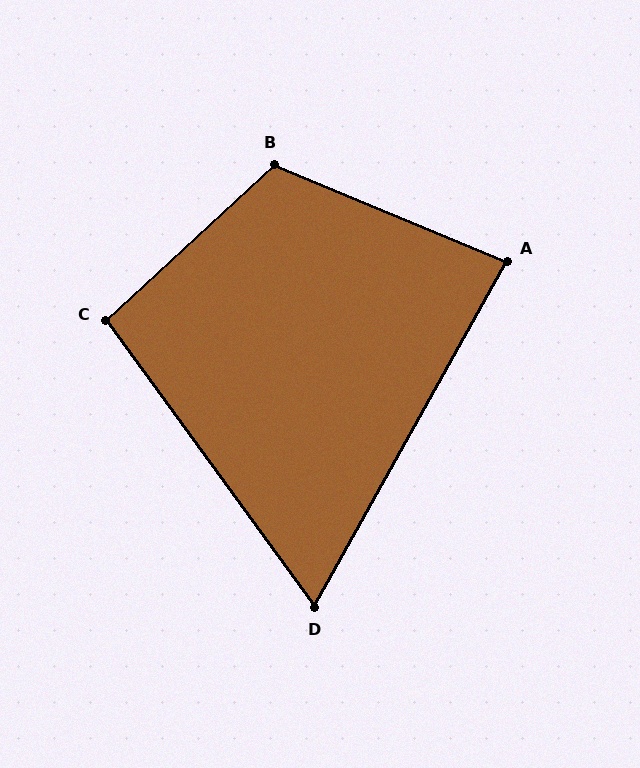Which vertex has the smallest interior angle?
D, at approximately 65 degrees.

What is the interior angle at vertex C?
Approximately 97 degrees (obtuse).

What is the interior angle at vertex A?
Approximately 83 degrees (acute).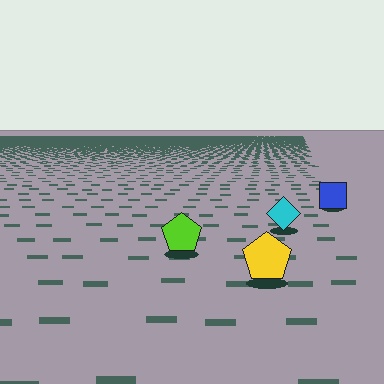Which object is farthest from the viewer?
The blue square is farthest from the viewer. It appears smaller and the ground texture around it is denser.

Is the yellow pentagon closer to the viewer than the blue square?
Yes. The yellow pentagon is closer — you can tell from the texture gradient: the ground texture is coarser near it.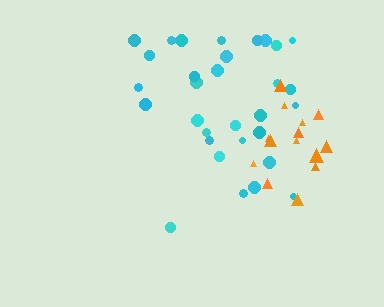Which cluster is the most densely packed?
Orange.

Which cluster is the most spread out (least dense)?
Cyan.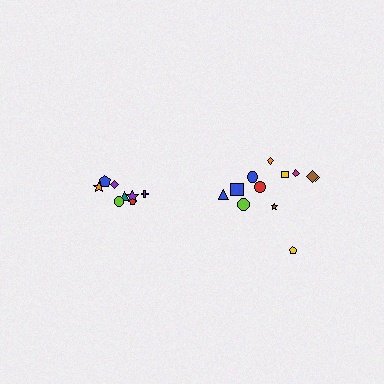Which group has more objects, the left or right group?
The right group.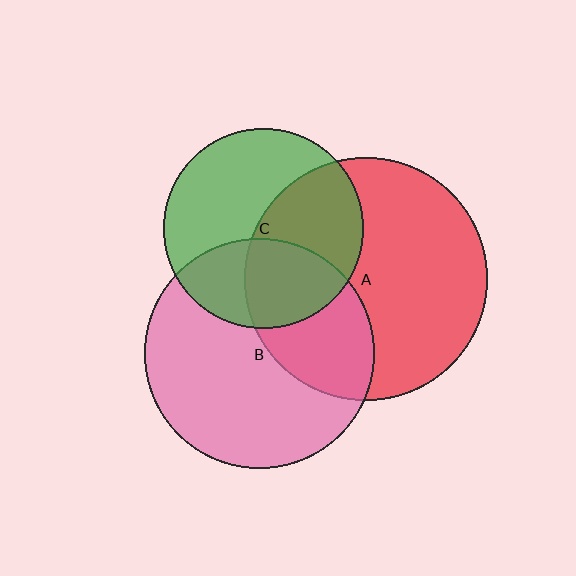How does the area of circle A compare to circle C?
Approximately 1.5 times.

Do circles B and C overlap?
Yes.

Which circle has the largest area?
Circle A (red).